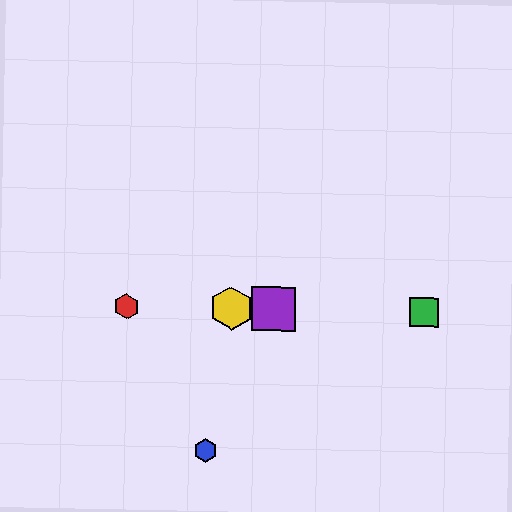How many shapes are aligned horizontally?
4 shapes (the red hexagon, the green square, the yellow hexagon, the purple square) are aligned horizontally.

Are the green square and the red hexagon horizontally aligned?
Yes, both are at y≈312.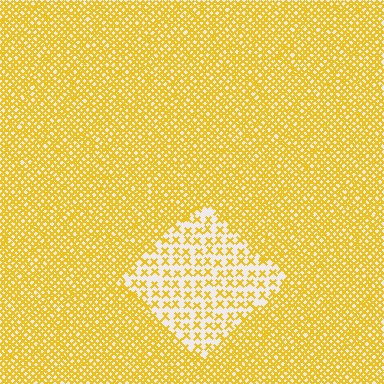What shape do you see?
I see a diamond.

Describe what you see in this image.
The image contains small yellow elements arranged at two different densities. A diamond-shaped region is visible where the elements are less densely packed than the surrounding area.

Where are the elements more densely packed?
The elements are more densely packed outside the diamond boundary.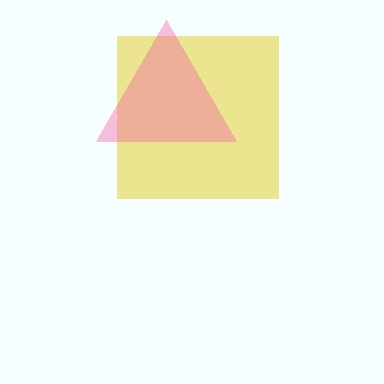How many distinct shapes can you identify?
There are 2 distinct shapes: a yellow square, a pink triangle.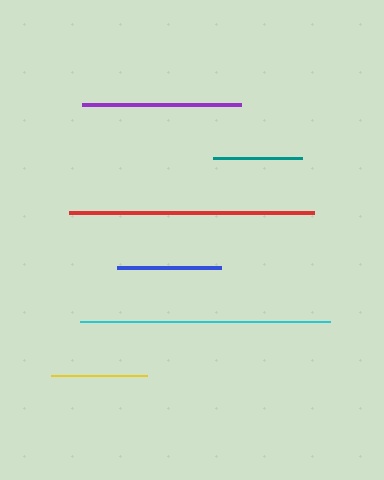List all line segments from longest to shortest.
From longest to shortest: cyan, red, purple, blue, yellow, teal.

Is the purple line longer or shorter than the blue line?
The purple line is longer than the blue line.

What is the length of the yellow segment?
The yellow segment is approximately 96 pixels long.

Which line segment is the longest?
The cyan line is the longest at approximately 250 pixels.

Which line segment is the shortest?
The teal line is the shortest at approximately 89 pixels.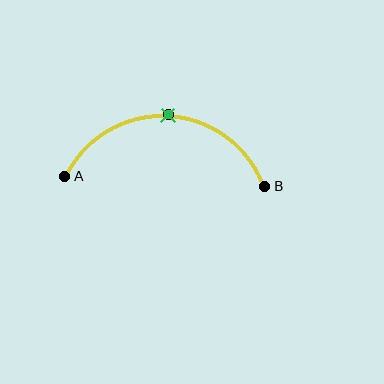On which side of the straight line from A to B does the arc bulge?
The arc bulges above the straight line connecting A and B.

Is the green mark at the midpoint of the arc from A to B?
Yes. The green mark lies on the arc at equal arc-length from both A and B — it is the arc midpoint.